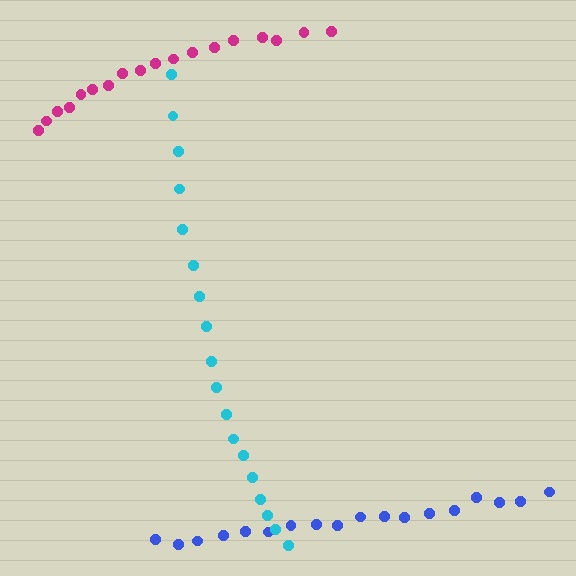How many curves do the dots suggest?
There are 3 distinct paths.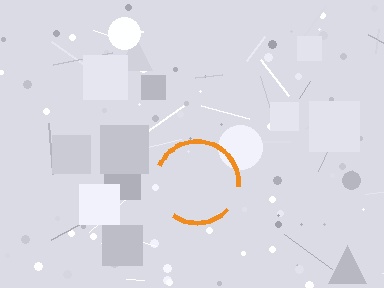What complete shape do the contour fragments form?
The contour fragments form a circle.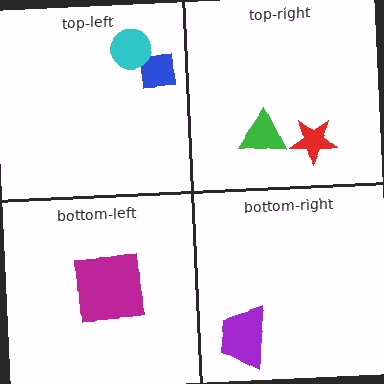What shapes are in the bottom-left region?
The magenta square.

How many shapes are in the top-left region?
2.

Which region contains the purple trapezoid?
The bottom-right region.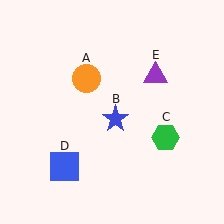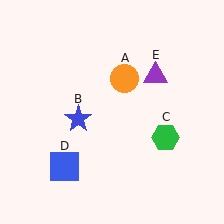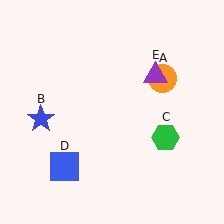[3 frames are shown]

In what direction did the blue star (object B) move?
The blue star (object B) moved left.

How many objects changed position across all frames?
2 objects changed position: orange circle (object A), blue star (object B).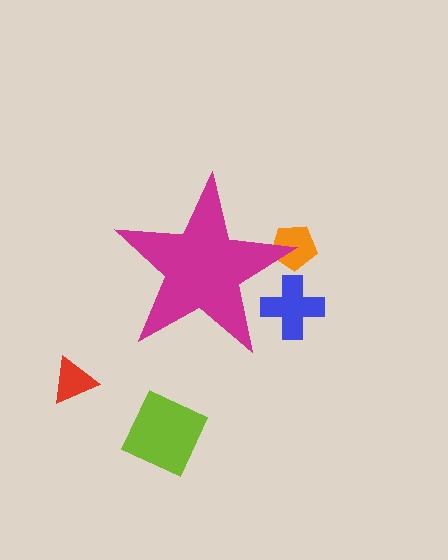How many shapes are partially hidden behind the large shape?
2 shapes are partially hidden.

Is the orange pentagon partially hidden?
Yes, the orange pentagon is partially hidden behind the magenta star.